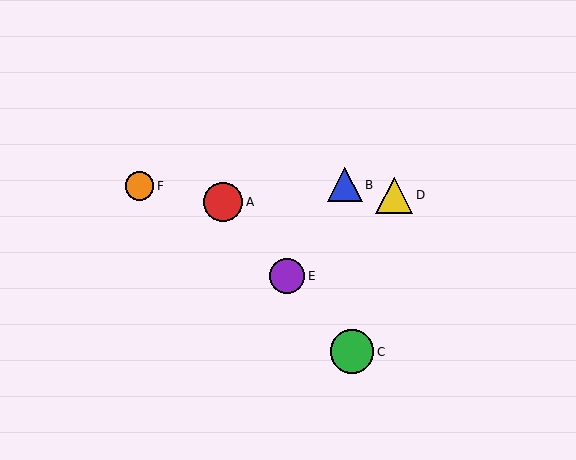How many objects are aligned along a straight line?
3 objects (A, C, E) are aligned along a straight line.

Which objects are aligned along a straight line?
Objects A, C, E are aligned along a straight line.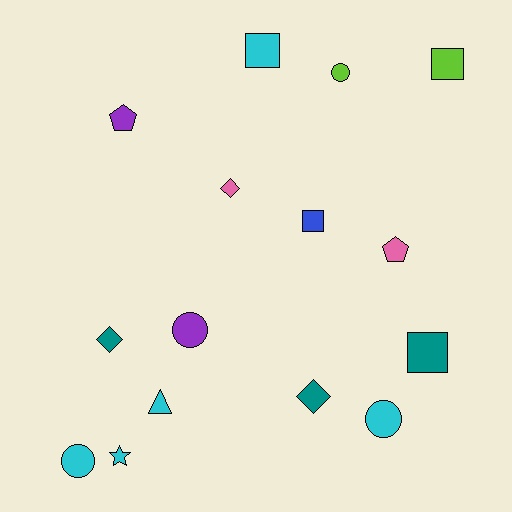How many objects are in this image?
There are 15 objects.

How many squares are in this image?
There are 4 squares.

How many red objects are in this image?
There are no red objects.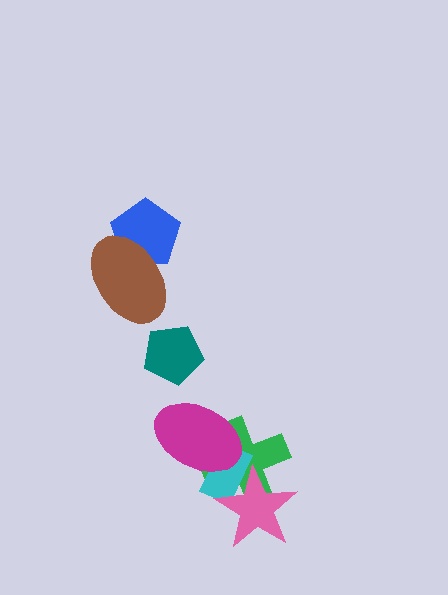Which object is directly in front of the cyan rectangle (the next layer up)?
The magenta ellipse is directly in front of the cyan rectangle.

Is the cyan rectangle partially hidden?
Yes, it is partially covered by another shape.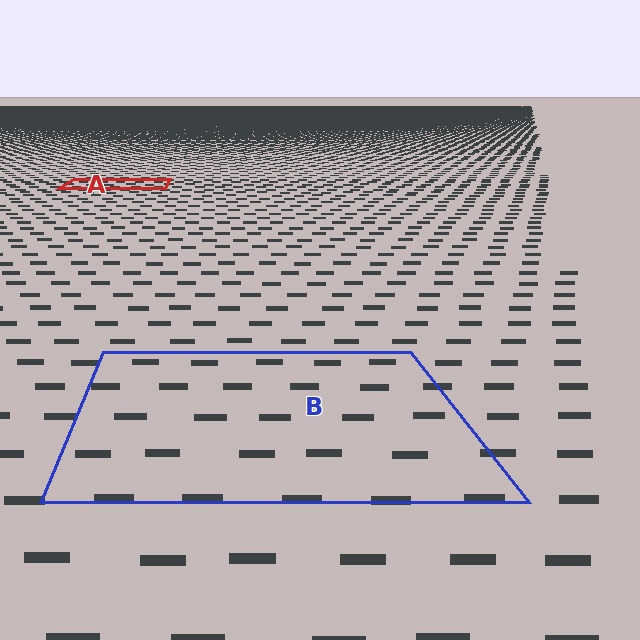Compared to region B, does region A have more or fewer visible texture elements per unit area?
Region A has more texture elements per unit area — they are packed more densely because it is farther away.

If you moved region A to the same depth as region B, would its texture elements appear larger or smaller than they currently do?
They would appear larger. At a closer depth, the same texture elements are projected at a bigger on-screen size.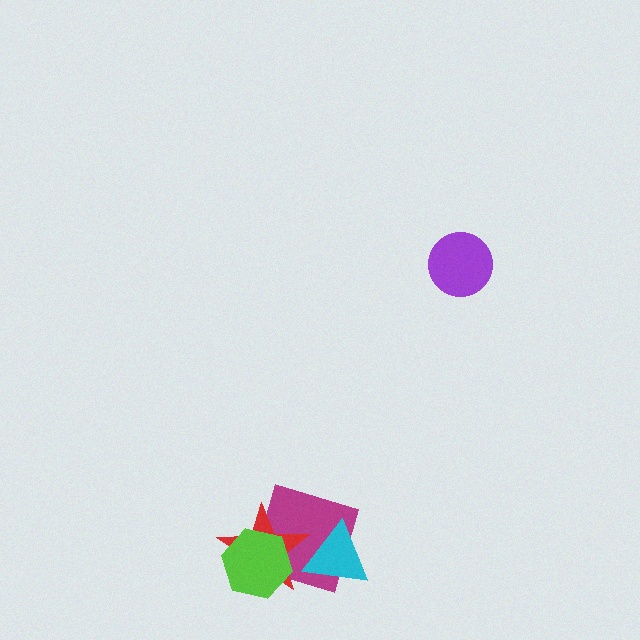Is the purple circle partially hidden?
No, no other shape covers it.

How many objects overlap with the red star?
3 objects overlap with the red star.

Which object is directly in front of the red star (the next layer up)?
The lime hexagon is directly in front of the red star.